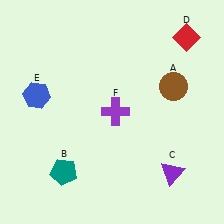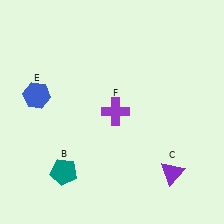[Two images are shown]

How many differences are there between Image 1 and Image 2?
There are 2 differences between the two images.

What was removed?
The brown circle (A), the red diamond (D) were removed in Image 2.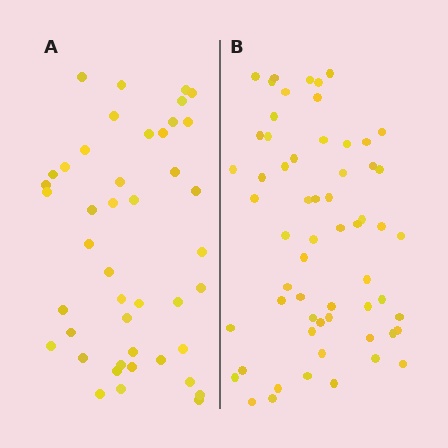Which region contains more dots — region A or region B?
Region B (the right region) has more dots.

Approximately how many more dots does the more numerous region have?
Region B has approximately 15 more dots than region A.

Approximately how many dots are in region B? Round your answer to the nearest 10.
About 60 dots.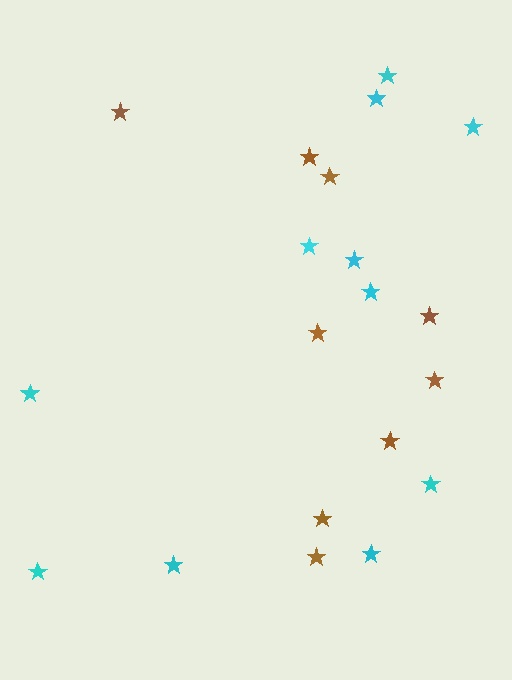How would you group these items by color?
There are 2 groups: one group of brown stars (9) and one group of cyan stars (11).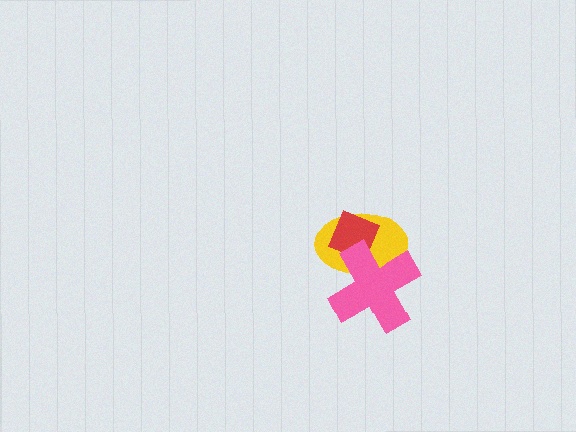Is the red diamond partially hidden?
Yes, it is partially covered by another shape.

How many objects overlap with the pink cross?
2 objects overlap with the pink cross.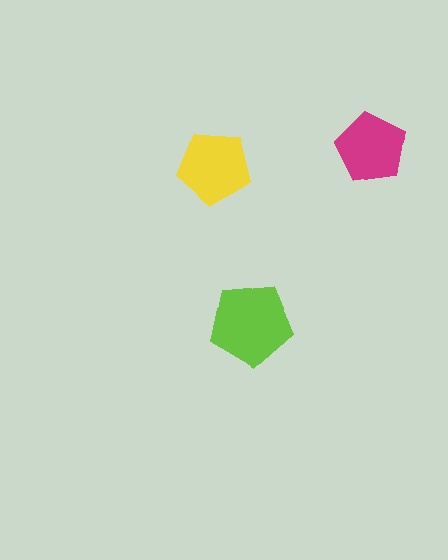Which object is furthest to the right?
The magenta pentagon is rightmost.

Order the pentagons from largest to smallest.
the lime one, the yellow one, the magenta one.